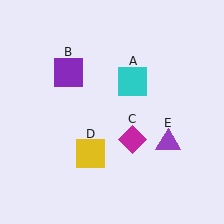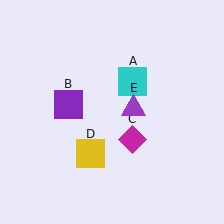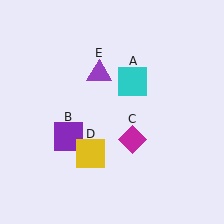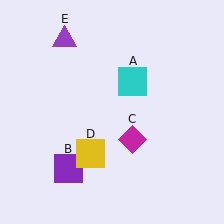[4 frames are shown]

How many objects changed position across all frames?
2 objects changed position: purple square (object B), purple triangle (object E).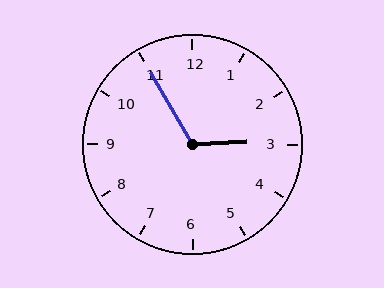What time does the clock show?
2:55.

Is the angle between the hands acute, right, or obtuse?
It is obtuse.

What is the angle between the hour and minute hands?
Approximately 118 degrees.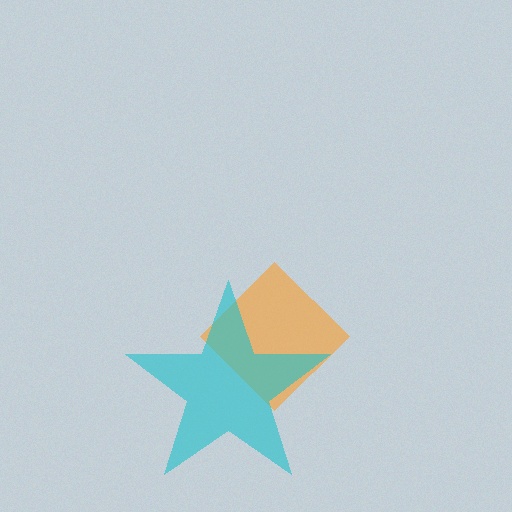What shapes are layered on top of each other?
The layered shapes are: an orange diamond, a cyan star.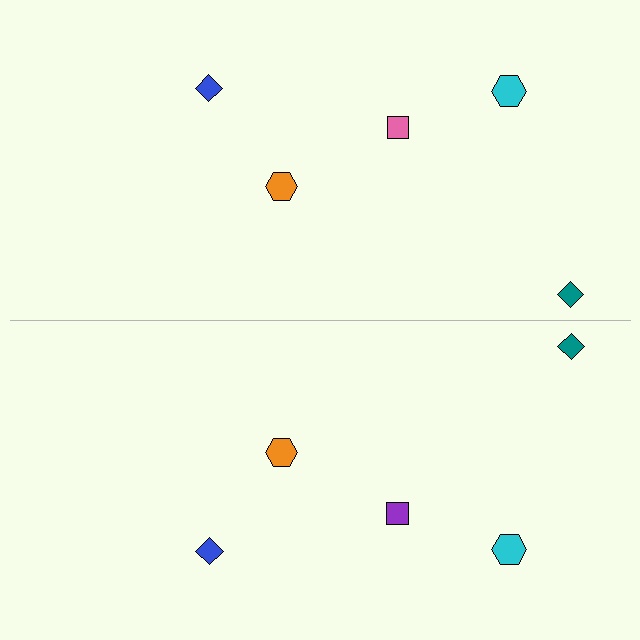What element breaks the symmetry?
The purple square on the bottom side breaks the symmetry — its mirror counterpart is pink.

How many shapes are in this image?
There are 10 shapes in this image.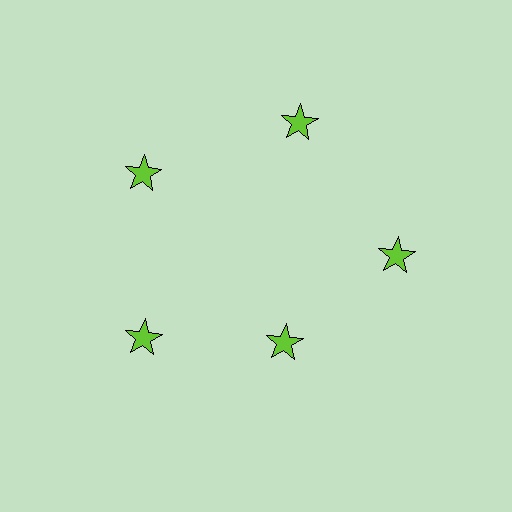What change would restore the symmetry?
The symmetry would be restored by moving it outward, back onto the ring so that all 5 stars sit at equal angles and equal distance from the center.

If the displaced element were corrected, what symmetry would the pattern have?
It would have 5-fold rotational symmetry — the pattern would map onto itself every 72 degrees.